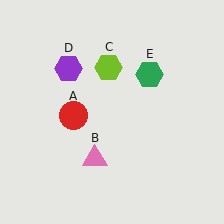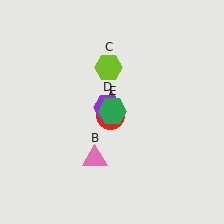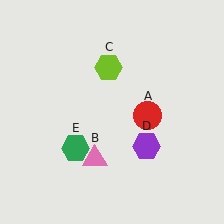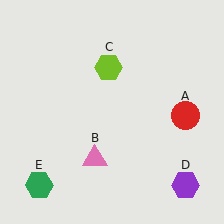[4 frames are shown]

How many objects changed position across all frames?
3 objects changed position: red circle (object A), purple hexagon (object D), green hexagon (object E).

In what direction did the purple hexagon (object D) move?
The purple hexagon (object D) moved down and to the right.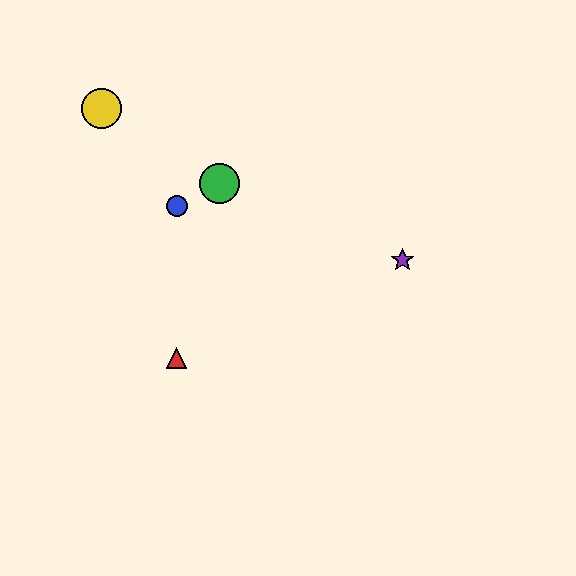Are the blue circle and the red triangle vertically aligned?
Yes, both are at x≈177.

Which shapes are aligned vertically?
The red triangle, the blue circle are aligned vertically.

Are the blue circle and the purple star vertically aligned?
No, the blue circle is at x≈177 and the purple star is at x≈403.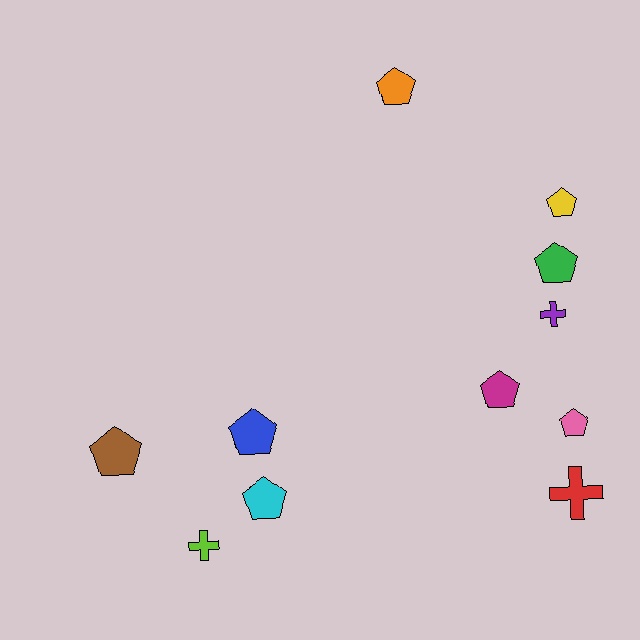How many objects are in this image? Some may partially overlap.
There are 11 objects.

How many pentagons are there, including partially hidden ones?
There are 8 pentagons.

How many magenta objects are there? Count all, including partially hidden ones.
There is 1 magenta object.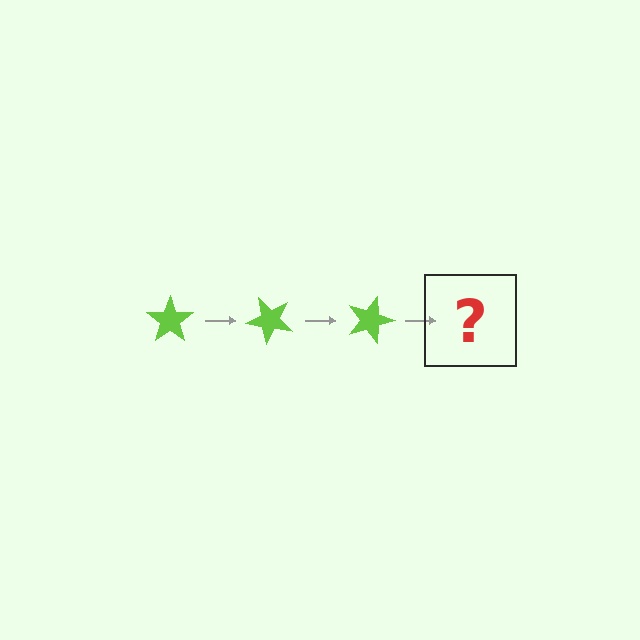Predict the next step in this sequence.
The next step is a lime star rotated 135 degrees.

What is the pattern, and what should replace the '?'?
The pattern is that the star rotates 45 degrees each step. The '?' should be a lime star rotated 135 degrees.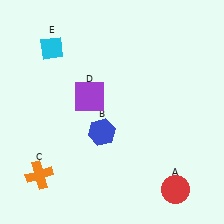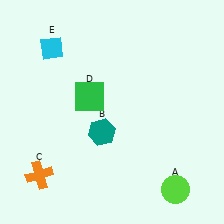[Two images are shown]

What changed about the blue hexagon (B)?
In Image 1, B is blue. In Image 2, it changed to teal.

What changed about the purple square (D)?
In Image 1, D is purple. In Image 2, it changed to green.